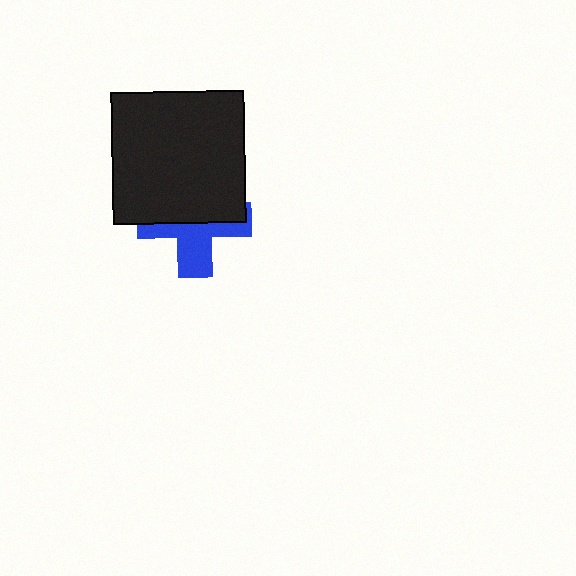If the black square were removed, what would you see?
You would see the complete blue cross.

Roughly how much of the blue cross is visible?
About half of it is visible (roughly 47%).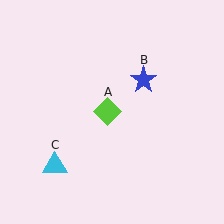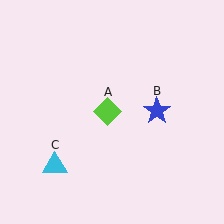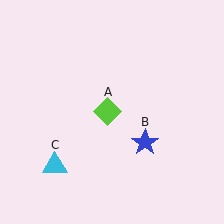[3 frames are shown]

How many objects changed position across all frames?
1 object changed position: blue star (object B).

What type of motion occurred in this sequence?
The blue star (object B) rotated clockwise around the center of the scene.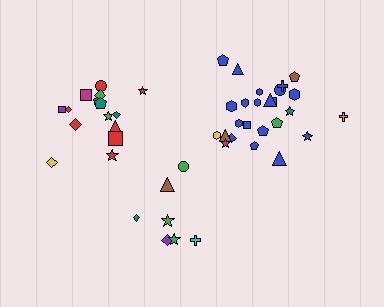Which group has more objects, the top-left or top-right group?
The top-right group.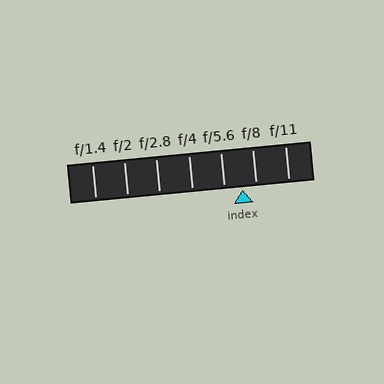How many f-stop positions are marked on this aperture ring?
There are 7 f-stop positions marked.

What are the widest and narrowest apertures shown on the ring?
The widest aperture shown is f/1.4 and the narrowest is f/11.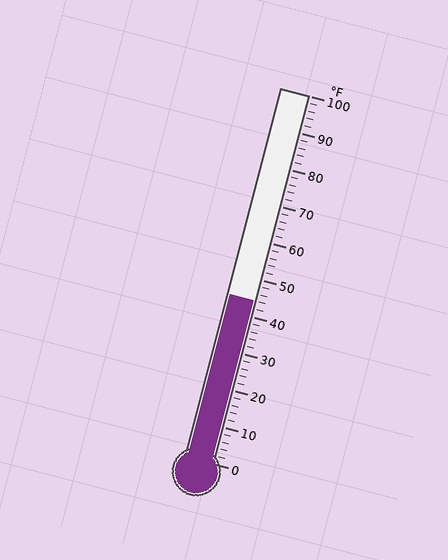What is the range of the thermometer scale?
The thermometer scale ranges from 0°F to 100°F.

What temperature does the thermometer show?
The thermometer shows approximately 44°F.